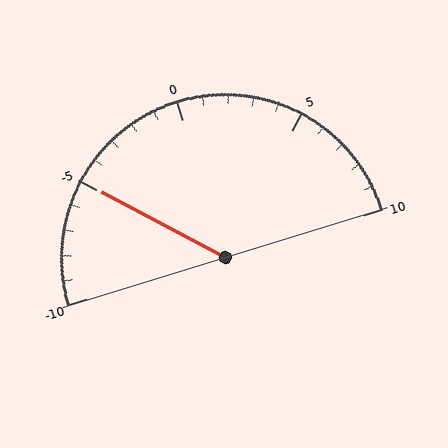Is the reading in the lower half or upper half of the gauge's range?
The reading is in the lower half of the range (-10 to 10).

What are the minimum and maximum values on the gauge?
The gauge ranges from -10 to 10.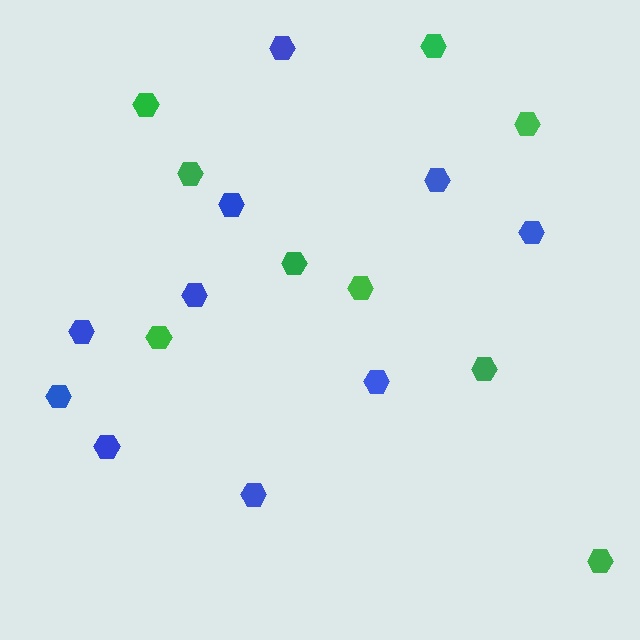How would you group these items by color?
There are 2 groups: one group of blue hexagons (10) and one group of green hexagons (9).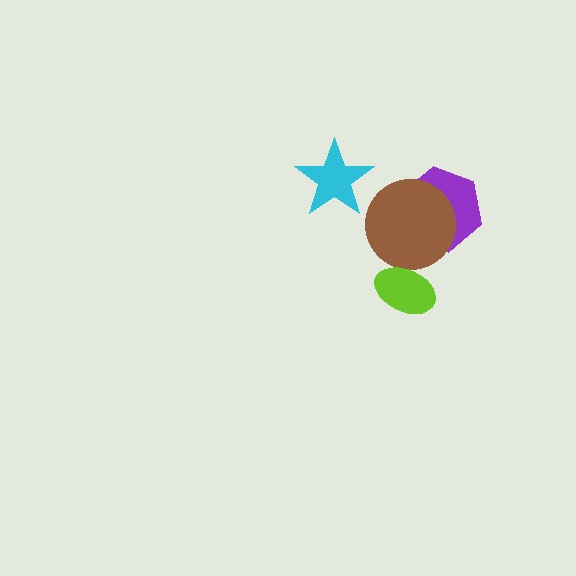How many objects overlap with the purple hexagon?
1 object overlaps with the purple hexagon.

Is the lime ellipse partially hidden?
No, no other shape covers it.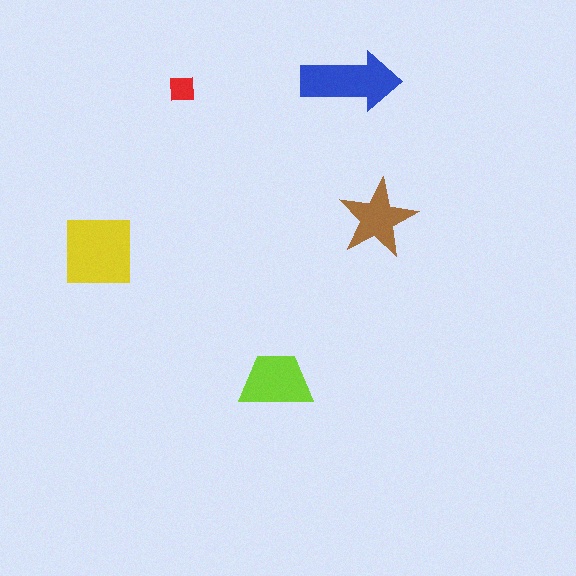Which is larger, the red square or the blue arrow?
The blue arrow.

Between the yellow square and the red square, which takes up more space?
The yellow square.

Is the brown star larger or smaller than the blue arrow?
Smaller.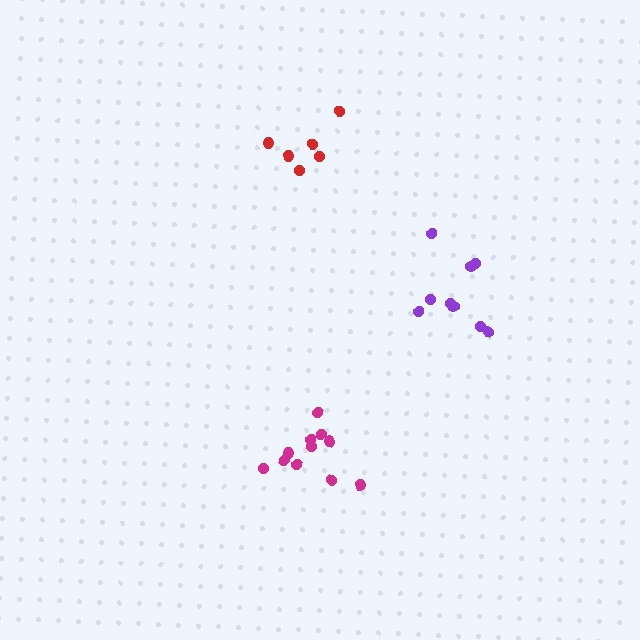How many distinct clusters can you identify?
There are 3 distinct clusters.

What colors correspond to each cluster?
The clusters are colored: magenta, red, purple.